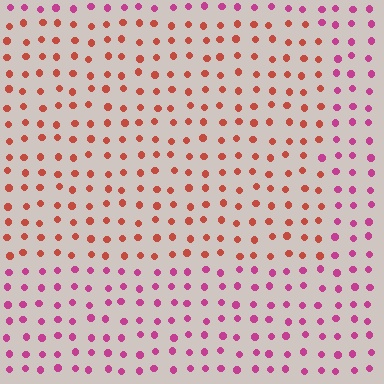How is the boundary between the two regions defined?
The boundary is defined purely by a slight shift in hue (about 43 degrees). Spacing, size, and orientation are identical on both sides.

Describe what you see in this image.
The image is filled with small magenta elements in a uniform arrangement. A rectangle-shaped region is visible where the elements are tinted to a slightly different hue, forming a subtle color boundary.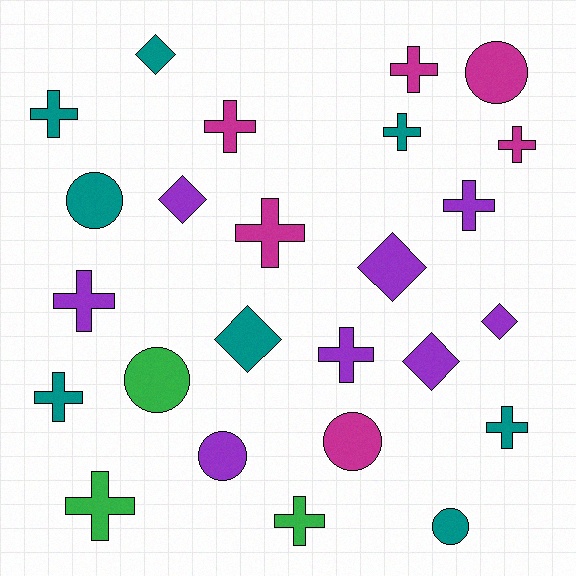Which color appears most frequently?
Teal, with 8 objects.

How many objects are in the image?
There are 25 objects.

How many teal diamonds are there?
There are 2 teal diamonds.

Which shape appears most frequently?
Cross, with 13 objects.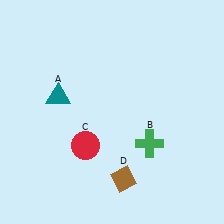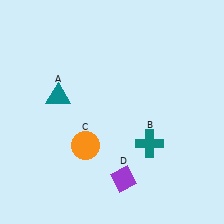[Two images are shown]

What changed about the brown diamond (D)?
In Image 1, D is brown. In Image 2, it changed to purple.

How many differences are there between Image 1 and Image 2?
There are 3 differences between the two images.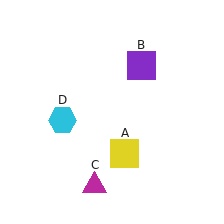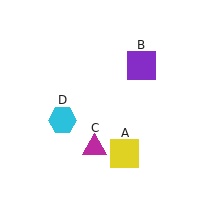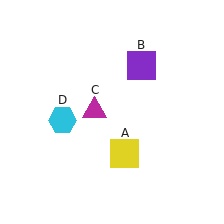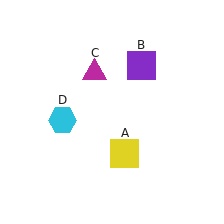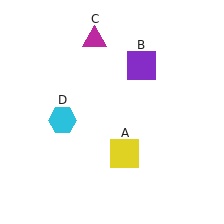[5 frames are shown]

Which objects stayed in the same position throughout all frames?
Yellow square (object A) and purple square (object B) and cyan hexagon (object D) remained stationary.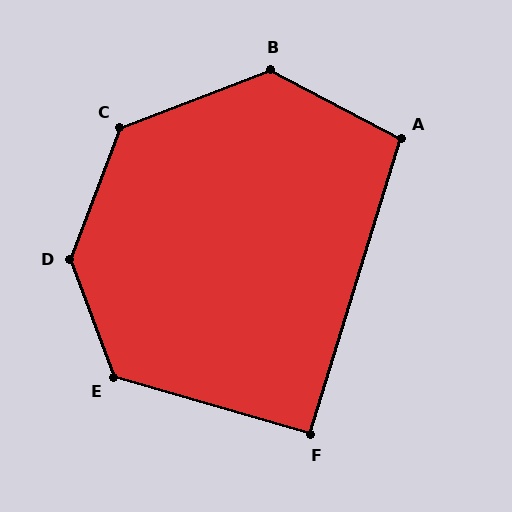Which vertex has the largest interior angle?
D, at approximately 138 degrees.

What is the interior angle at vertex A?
Approximately 101 degrees (obtuse).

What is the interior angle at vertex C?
Approximately 132 degrees (obtuse).